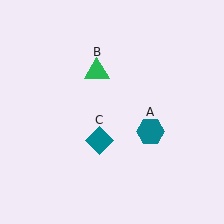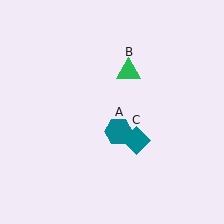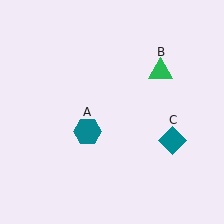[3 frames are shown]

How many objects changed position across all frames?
3 objects changed position: teal hexagon (object A), green triangle (object B), teal diamond (object C).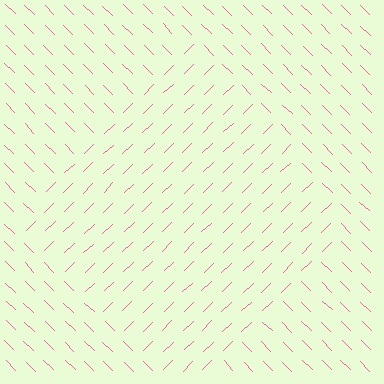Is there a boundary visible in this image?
Yes, there is a texture boundary formed by a change in line orientation.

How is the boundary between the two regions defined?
The boundary is defined purely by a change in line orientation (approximately 89 degrees difference). All lines are the same color and thickness.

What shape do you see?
I see a diamond.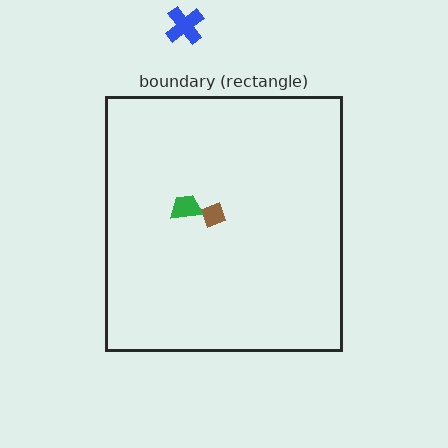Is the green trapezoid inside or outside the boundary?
Inside.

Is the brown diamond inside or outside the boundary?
Inside.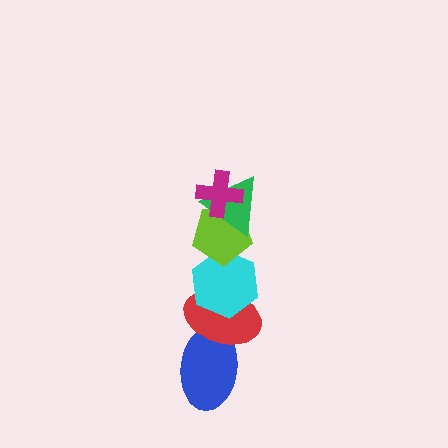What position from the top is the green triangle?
The green triangle is 2nd from the top.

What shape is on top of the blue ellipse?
The red ellipse is on top of the blue ellipse.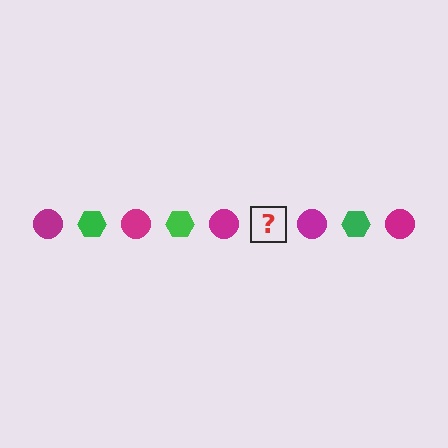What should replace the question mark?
The question mark should be replaced with a green hexagon.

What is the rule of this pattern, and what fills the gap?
The rule is that the pattern alternates between magenta circle and green hexagon. The gap should be filled with a green hexagon.